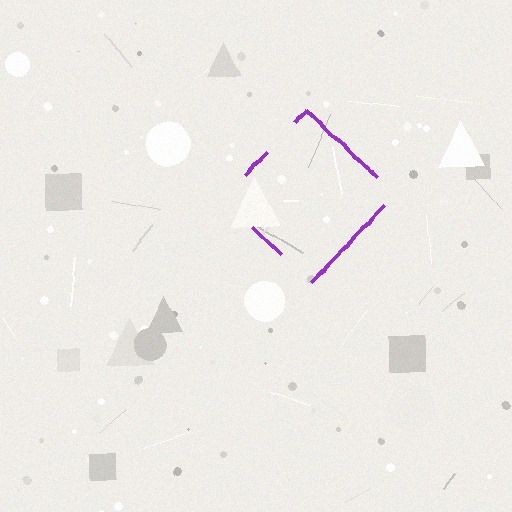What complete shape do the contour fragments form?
The contour fragments form a diamond.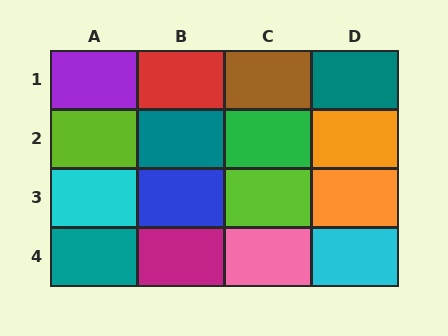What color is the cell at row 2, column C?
Green.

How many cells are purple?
1 cell is purple.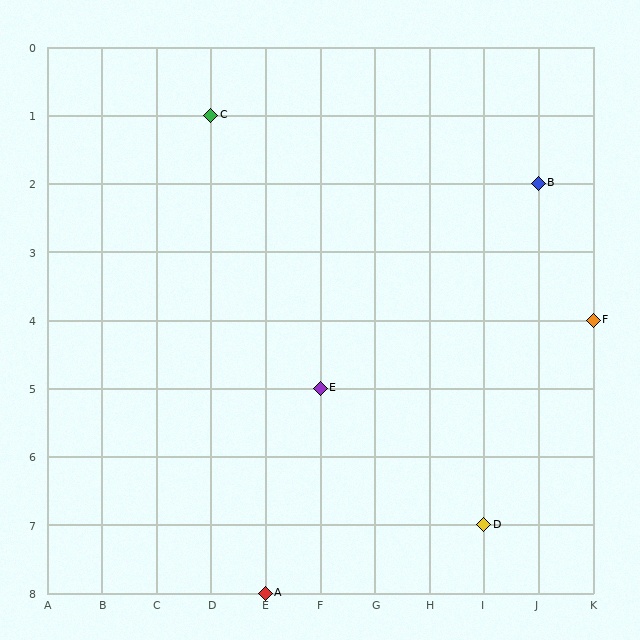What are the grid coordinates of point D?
Point D is at grid coordinates (I, 7).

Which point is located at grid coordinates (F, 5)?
Point E is at (F, 5).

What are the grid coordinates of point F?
Point F is at grid coordinates (K, 4).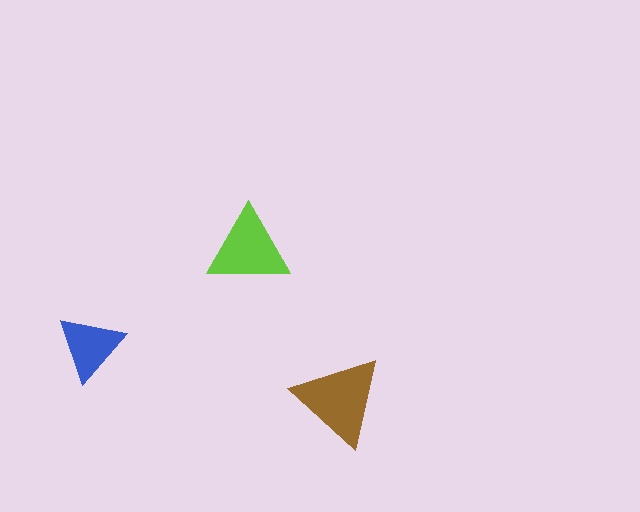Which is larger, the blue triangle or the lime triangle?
The lime one.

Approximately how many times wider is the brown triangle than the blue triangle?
About 1.5 times wider.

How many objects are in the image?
There are 3 objects in the image.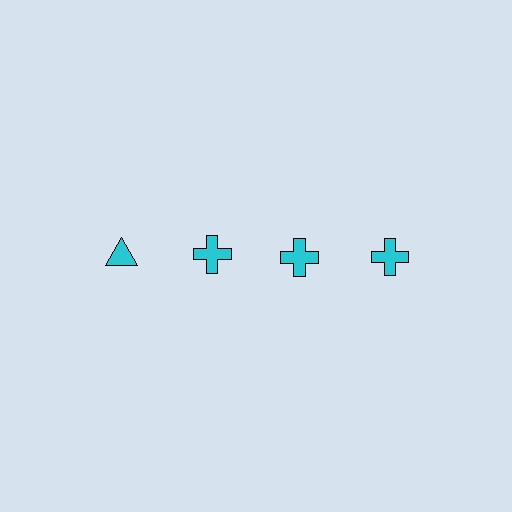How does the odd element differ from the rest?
It has a different shape: triangle instead of cross.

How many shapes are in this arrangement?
There are 4 shapes arranged in a grid pattern.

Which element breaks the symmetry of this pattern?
The cyan triangle in the top row, leftmost column breaks the symmetry. All other shapes are cyan crosses.